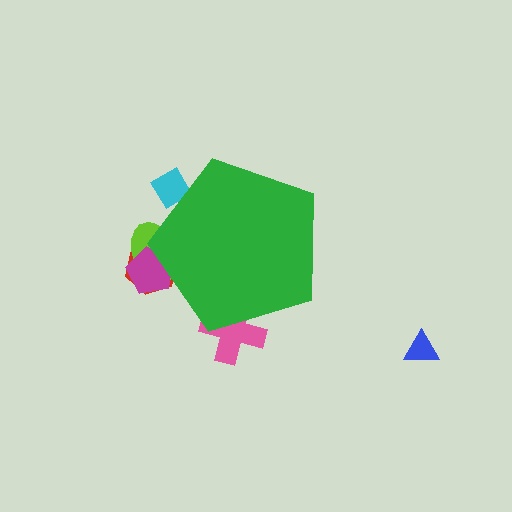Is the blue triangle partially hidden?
No, the blue triangle is fully visible.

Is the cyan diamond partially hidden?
Yes, the cyan diamond is partially hidden behind the green pentagon.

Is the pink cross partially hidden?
Yes, the pink cross is partially hidden behind the green pentagon.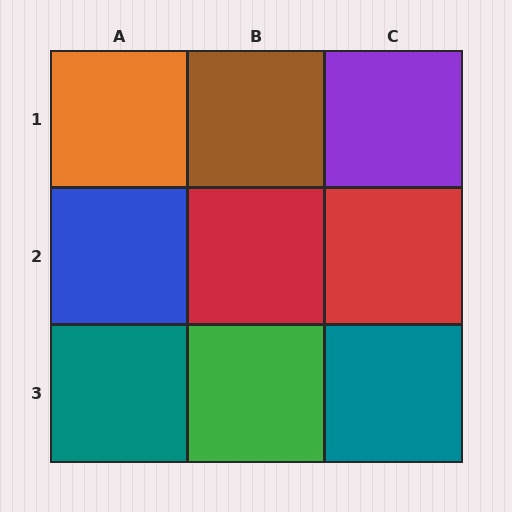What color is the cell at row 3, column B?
Green.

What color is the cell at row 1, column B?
Brown.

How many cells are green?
1 cell is green.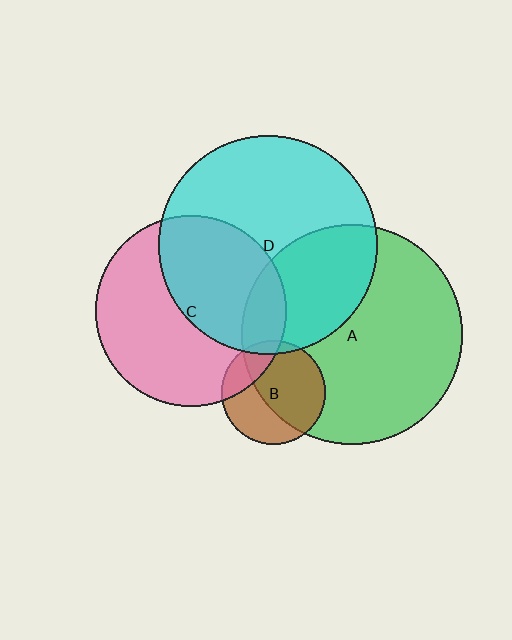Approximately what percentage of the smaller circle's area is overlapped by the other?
Approximately 20%.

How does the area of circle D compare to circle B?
Approximately 4.4 times.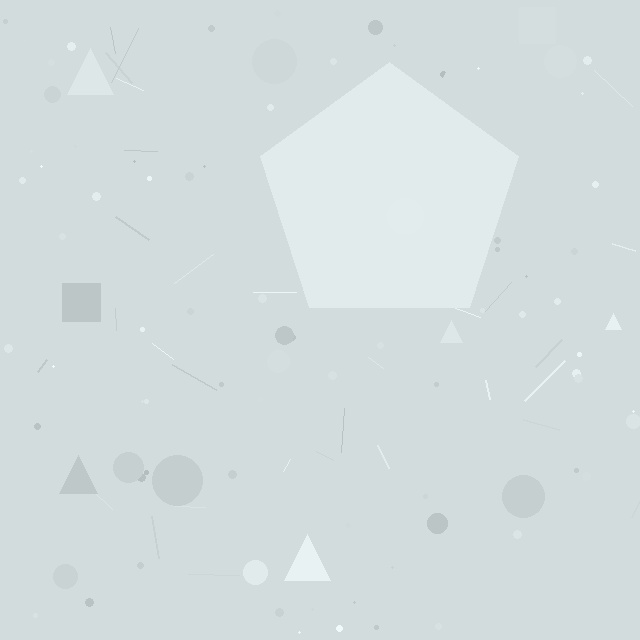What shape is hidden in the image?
A pentagon is hidden in the image.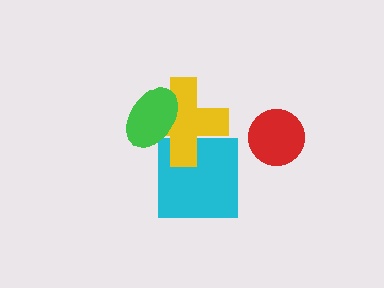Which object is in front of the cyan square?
The yellow cross is in front of the cyan square.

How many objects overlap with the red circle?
0 objects overlap with the red circle.